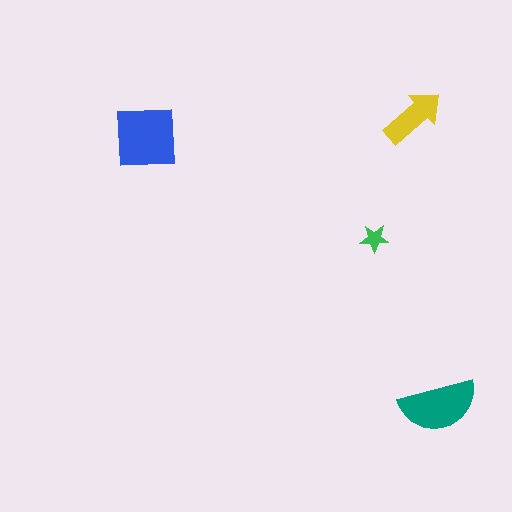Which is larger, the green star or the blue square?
The blue square.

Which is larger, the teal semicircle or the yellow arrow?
The teal semicircle.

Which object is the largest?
The blue square.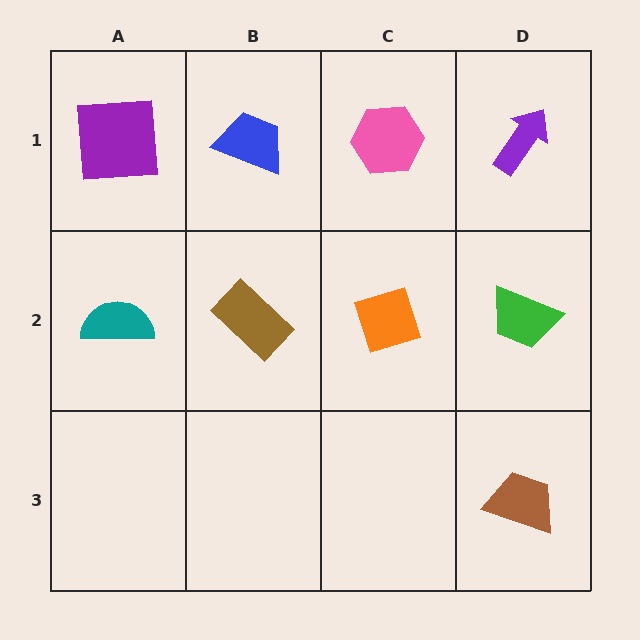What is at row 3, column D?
A brown trapezoid.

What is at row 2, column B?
A brown rectangle.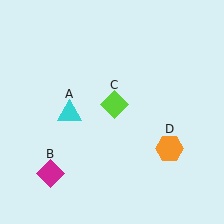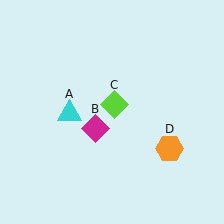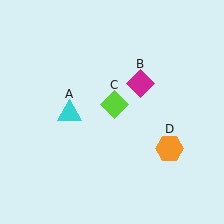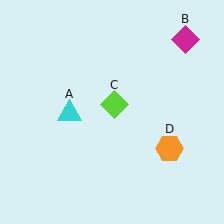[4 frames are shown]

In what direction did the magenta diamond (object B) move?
The magenta diamond (object B) moved up and to the right.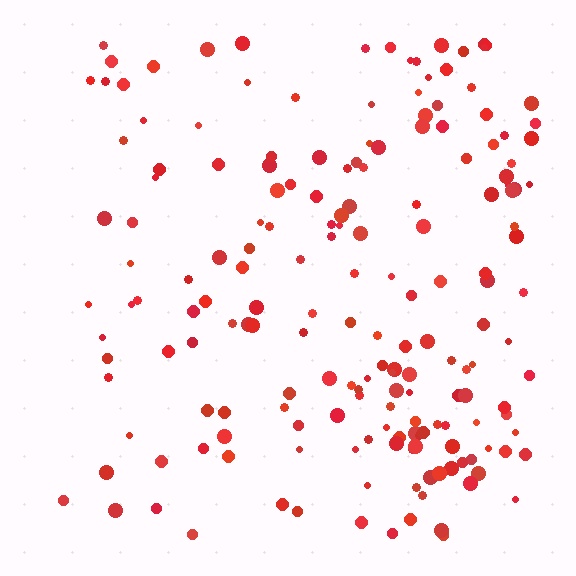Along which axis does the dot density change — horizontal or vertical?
Horizontal.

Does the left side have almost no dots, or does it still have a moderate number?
Still a moderate number, just noticeably fewer than the right.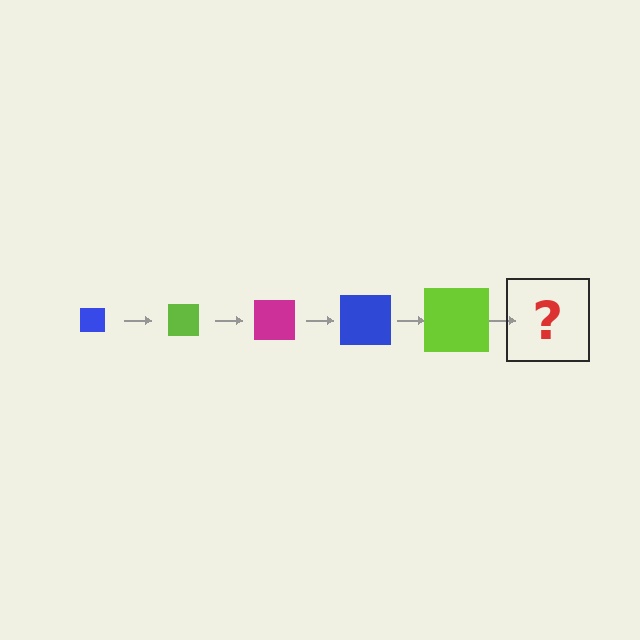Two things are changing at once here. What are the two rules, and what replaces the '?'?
The two rules are that the square grows larger each step and the color cycles through blue, lime, and magenta. The '?' should be a magenta square, larger than the previous one.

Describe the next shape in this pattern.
It should be a magenta square, larger than the previous one.